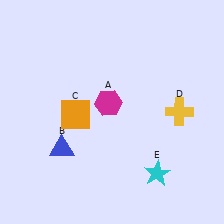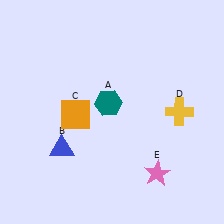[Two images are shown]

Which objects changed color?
A changed from magenta to teal. E changed from cyan to pink.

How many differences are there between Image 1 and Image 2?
There are 2 differences between the two images.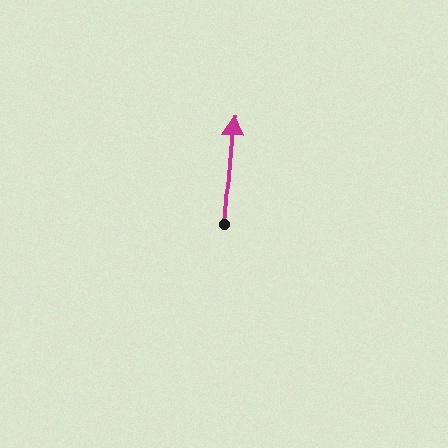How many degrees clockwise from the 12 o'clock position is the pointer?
Approximately 5 degrees.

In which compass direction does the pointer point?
North.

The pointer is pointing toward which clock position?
Roughly 12 o'clock.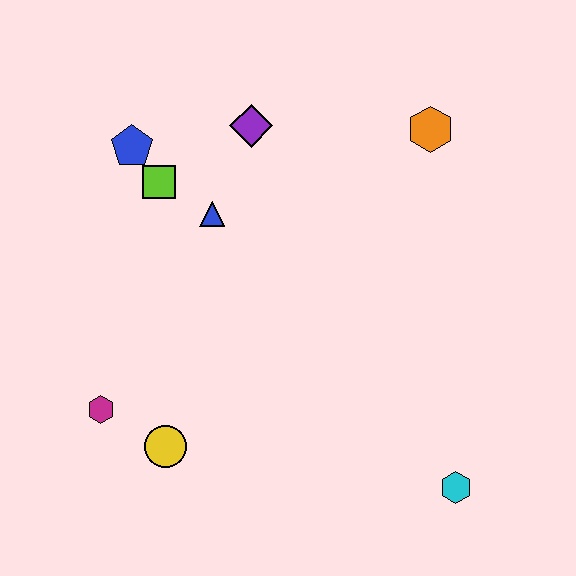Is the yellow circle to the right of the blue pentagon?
Yes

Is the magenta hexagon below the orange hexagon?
Yes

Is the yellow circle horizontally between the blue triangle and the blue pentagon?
Yes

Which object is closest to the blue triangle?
The lime square is closest to the blue triangle.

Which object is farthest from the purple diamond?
The cyan hexagon is farthest from the purple diamond.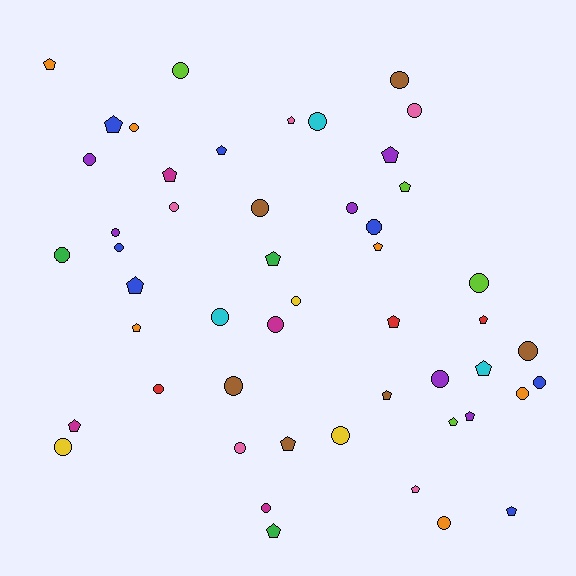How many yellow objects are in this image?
There are 3 yellow objects.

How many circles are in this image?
There are 28 circles.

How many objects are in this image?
There are 50 objects.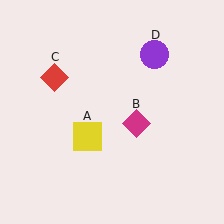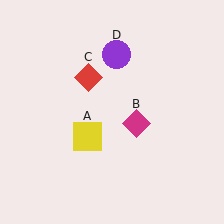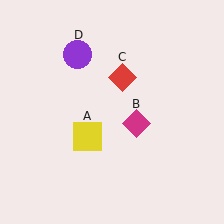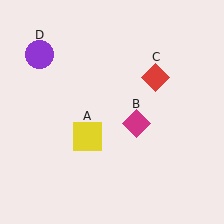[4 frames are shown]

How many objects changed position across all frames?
2 objects changed position: red diamond (object C), purple circle (object D).